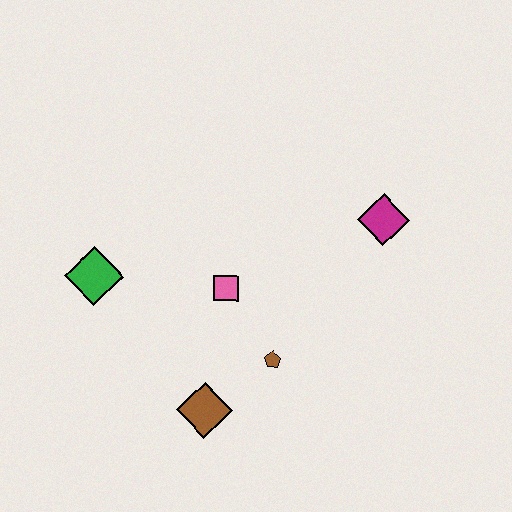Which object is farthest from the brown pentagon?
The green diamond is farthest from the brown pentagon.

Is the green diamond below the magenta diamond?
Yes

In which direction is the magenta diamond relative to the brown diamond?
The magenta diamond is above the brown diamond.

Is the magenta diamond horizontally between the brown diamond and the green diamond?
No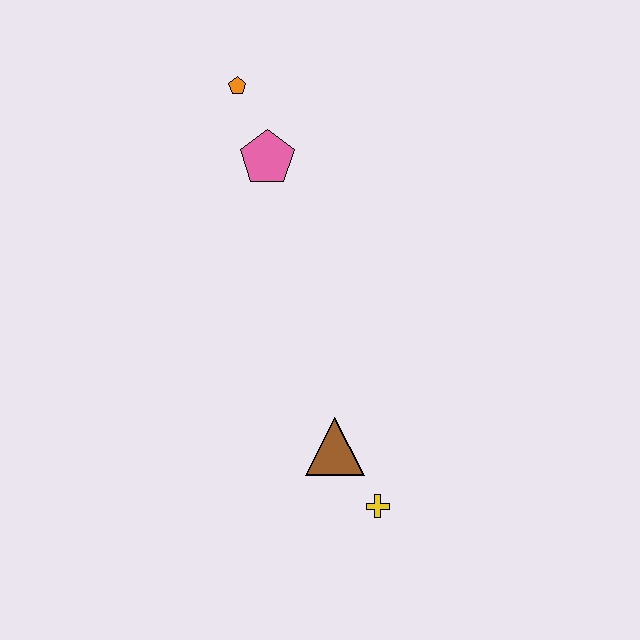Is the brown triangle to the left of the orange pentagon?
No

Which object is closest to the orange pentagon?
The pink pentagon is closest to the orange pentagon.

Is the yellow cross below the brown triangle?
Yes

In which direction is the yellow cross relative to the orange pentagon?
The yellow cross is below the orange pentagon.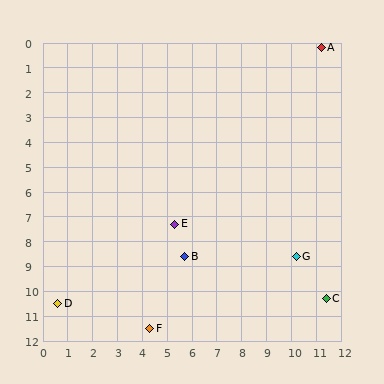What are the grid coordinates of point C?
Point C is at approximately (11.4, 10.3).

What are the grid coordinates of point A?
Point A is at approximately (11.2, 0.2).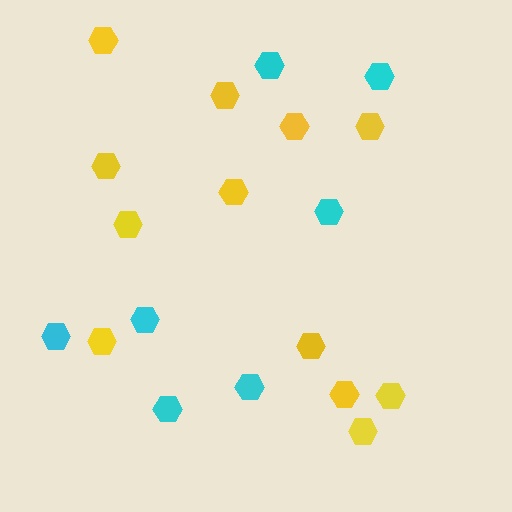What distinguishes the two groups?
There are 2 groups: one group of yellow hexagons (12) and one group of cyan hexagons (7).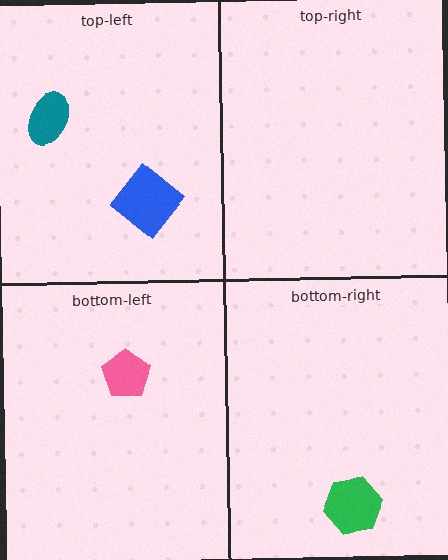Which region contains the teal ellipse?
The top-left region.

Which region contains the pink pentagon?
The bottom-left region.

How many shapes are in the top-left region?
2.